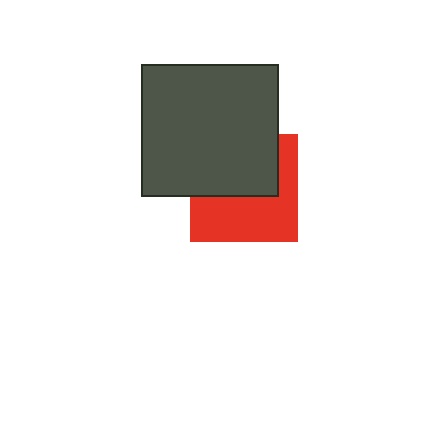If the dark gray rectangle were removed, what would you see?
You would see the complete red square.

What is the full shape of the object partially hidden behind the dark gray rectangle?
The partially hidden object is a red square.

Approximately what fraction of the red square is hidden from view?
Roughly 49% of the red square is hidden behind the dark gray rectangle.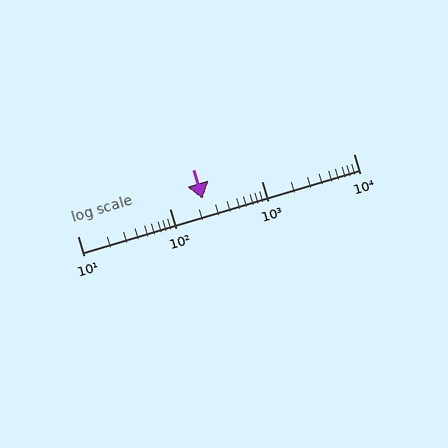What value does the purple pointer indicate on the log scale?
The pointer indicates approximately 230.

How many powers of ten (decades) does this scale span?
The scale spans 3 decades, from 10 to 10000.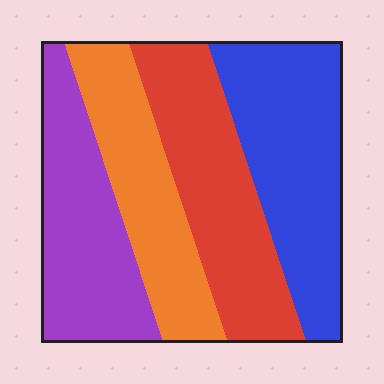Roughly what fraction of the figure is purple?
Purple covers roughly 25% of the figure.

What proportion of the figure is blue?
Blue covers around 30% of the figure.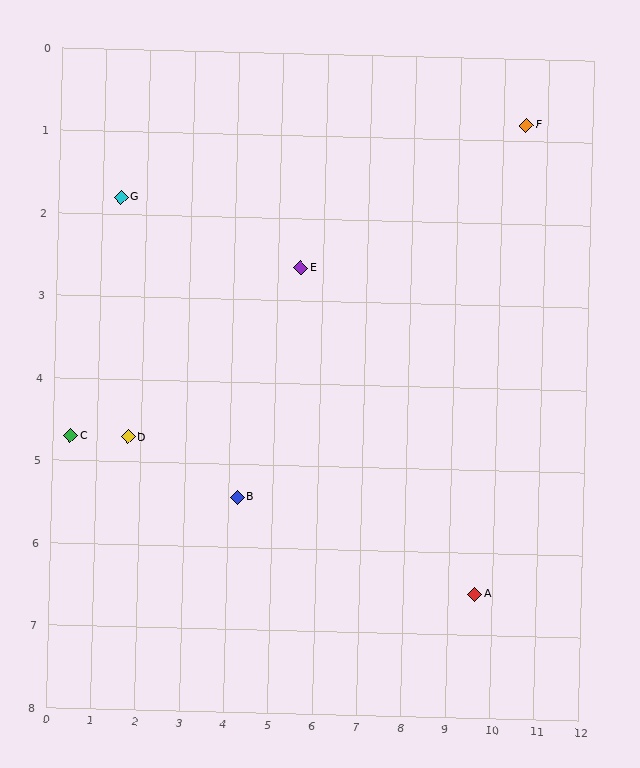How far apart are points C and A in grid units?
Points C and A are about 9.4 grid units apart.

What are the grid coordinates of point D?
Point D is at approximately (1.7, 4.7).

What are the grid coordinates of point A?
Point A is at approximately (9.6, 6.5).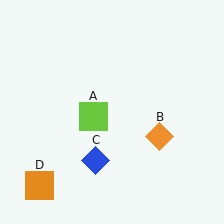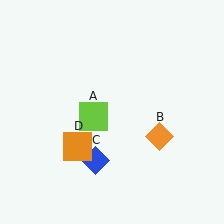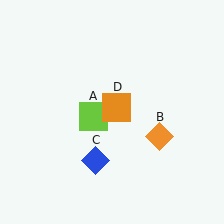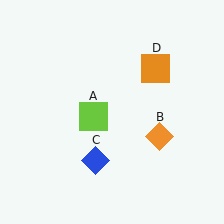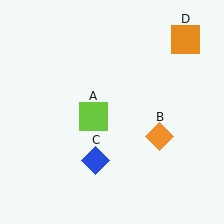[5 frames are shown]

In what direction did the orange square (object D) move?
The orange square (object D) moved up and to the right.